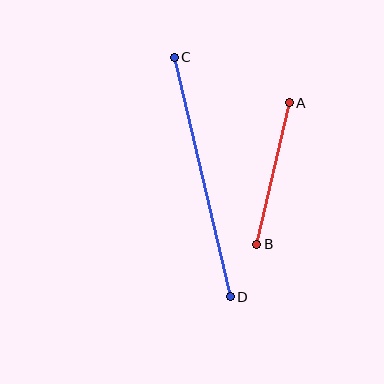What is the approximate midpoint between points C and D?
The midpoint is at approximately (202, 177) pixels.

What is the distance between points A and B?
The distance is approximately 145 pixels.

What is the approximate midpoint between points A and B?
The midpoint is at approximately (273, 173) pixels.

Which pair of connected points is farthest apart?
Points C and D are farthest apart.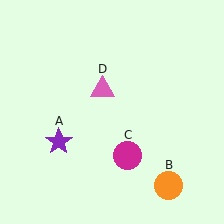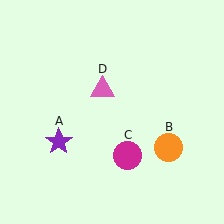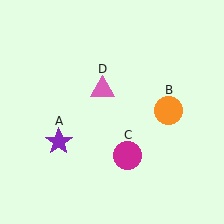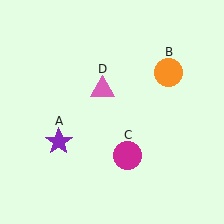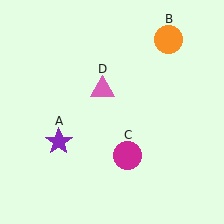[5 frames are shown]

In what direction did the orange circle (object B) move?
The orange circle (object B) moved up.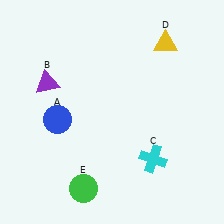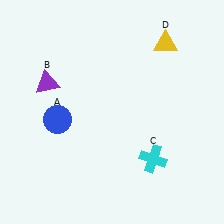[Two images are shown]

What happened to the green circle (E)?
The green circle (E) was removed in Image 2. It was in the bottom-left area of Image 1.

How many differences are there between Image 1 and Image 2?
There is 1 difference between the two images.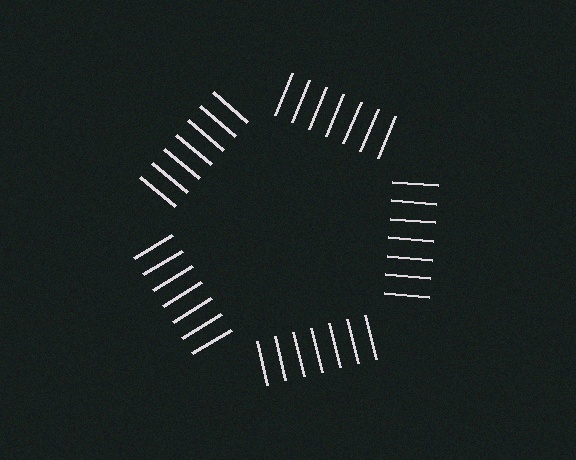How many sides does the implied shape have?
5 sides — the line-ends trace a pentagon.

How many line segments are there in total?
35 — 7 along each of the 5 edges.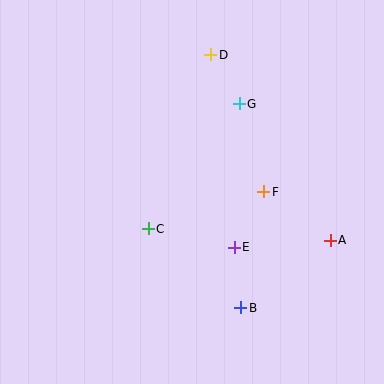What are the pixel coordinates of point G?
Point G is at (239, 104).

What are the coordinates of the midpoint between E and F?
The midpoint between E and F is at (249, 220).